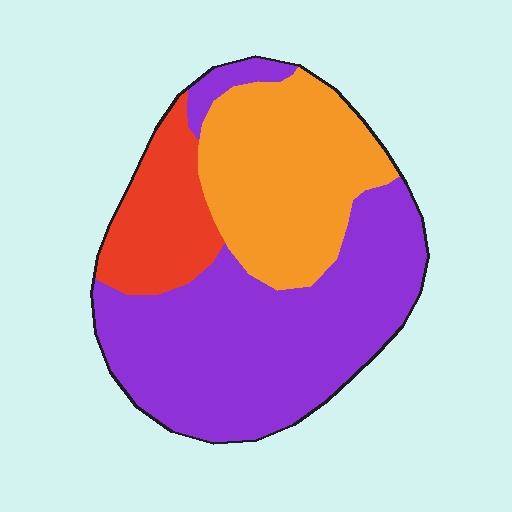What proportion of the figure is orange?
Orange covers 31% of the figure.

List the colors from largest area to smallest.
From largest to smallest: purple, orange, red.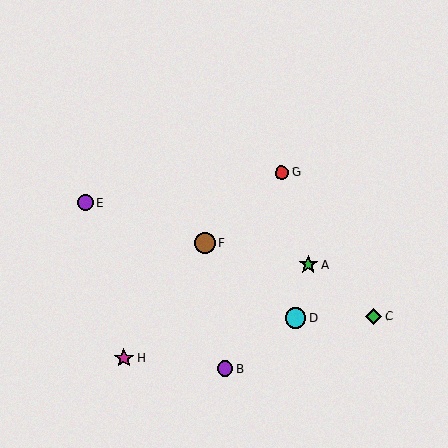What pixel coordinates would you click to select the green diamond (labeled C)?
Click at (373, 316) to select the green diamond C.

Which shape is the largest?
The brown circle (labeled F) is the largest.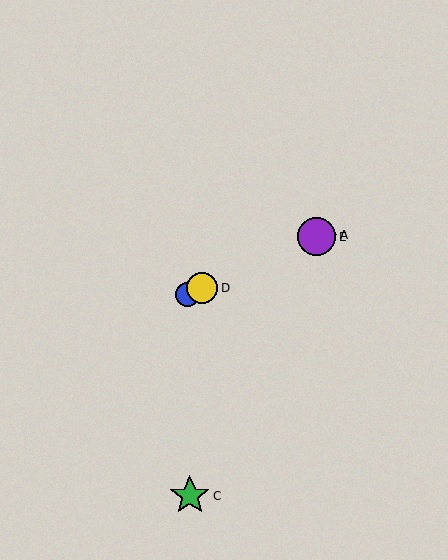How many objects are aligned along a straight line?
4 objects (A, B, D, E) are aligned along a straight line.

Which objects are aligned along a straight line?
Objects A, B, D, E are aligned along a straight line.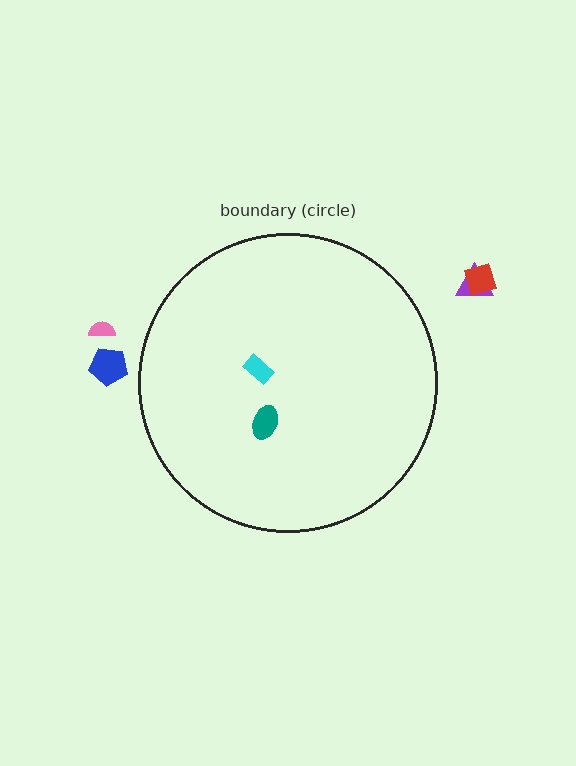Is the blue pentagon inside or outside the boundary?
Outside.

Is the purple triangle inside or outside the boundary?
Outside.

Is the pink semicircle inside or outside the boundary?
Outside.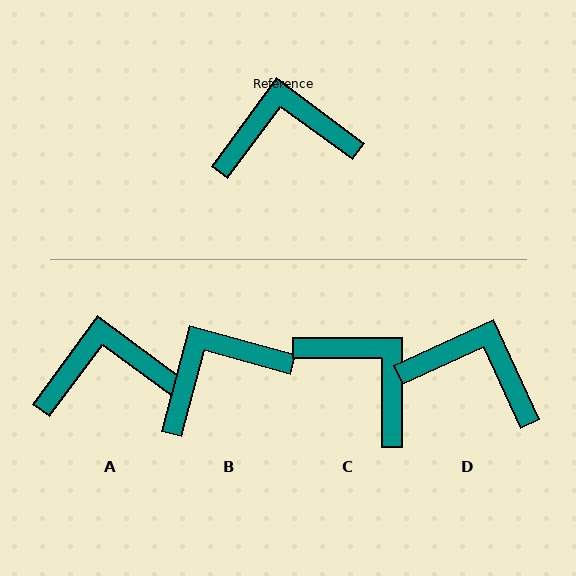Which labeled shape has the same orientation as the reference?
A.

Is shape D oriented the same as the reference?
No, it is off by about 29 degrees.